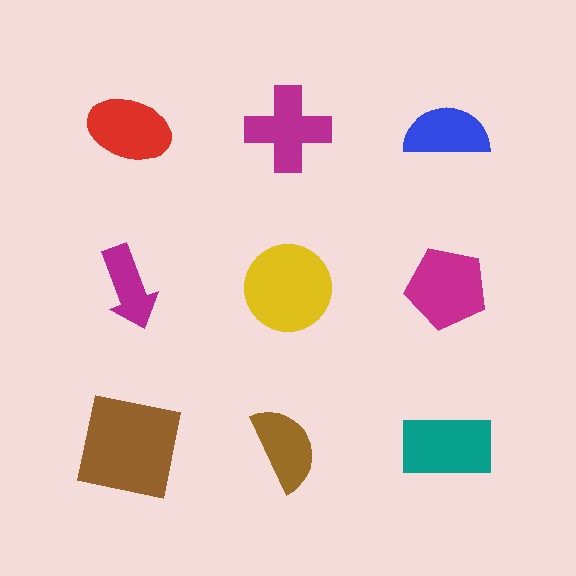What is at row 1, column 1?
A red ellipse.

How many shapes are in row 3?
3 shapes.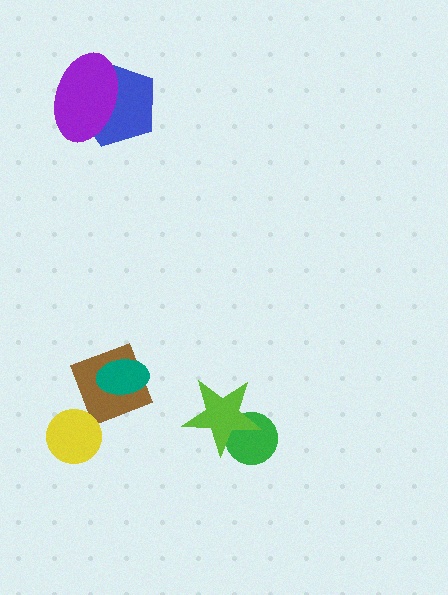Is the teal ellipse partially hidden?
No, no other shape covers it.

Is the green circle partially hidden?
Yes, it is partially covered by another shape.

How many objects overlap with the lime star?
1 object overlaps with the lime star.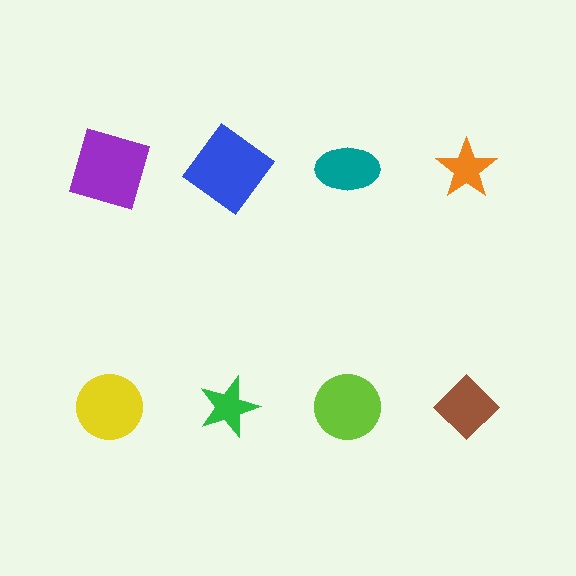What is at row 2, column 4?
A brown diamond.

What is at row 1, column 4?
An orange star.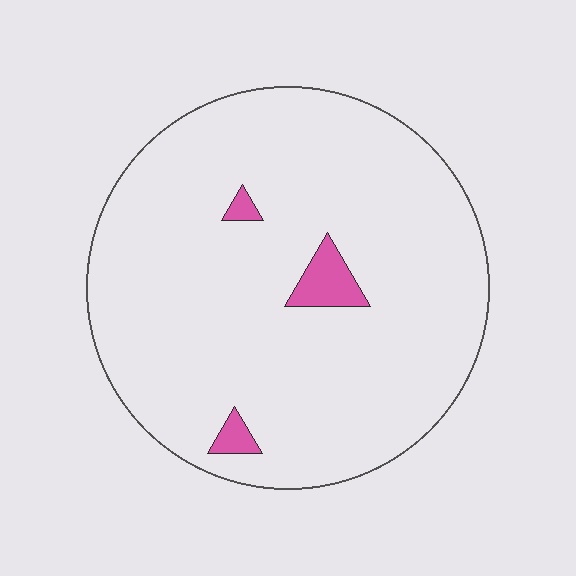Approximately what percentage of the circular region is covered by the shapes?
Approximately 5%.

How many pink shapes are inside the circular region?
3.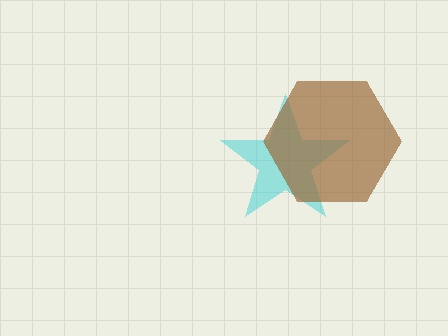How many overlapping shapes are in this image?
There are 2 overlapping shapes in the image.